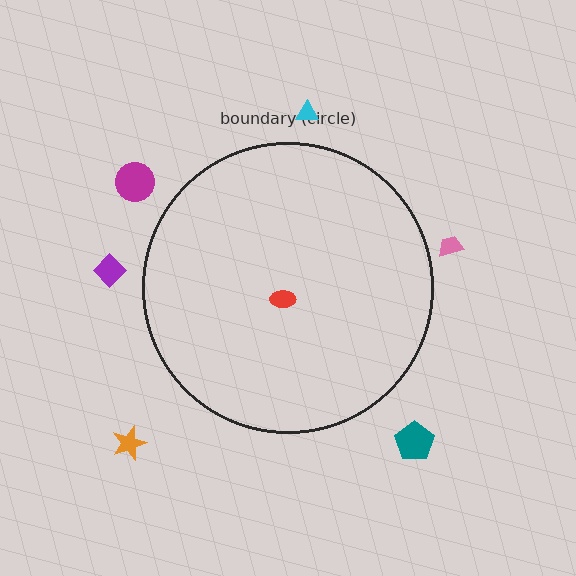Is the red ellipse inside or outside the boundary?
Inside.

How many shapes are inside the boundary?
1 inside, 6 outside.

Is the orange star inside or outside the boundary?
Outside.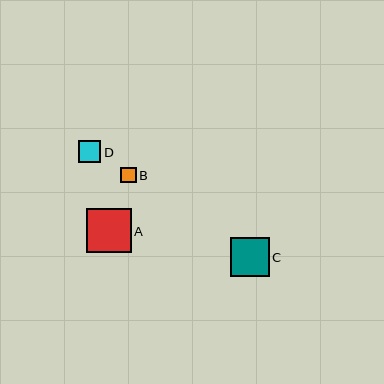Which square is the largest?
Square A is the largest with a size of approximately 45 pixels.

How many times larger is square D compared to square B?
Square D is approximately 1.5 times the size of square B.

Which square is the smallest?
Square B is the smallest with a size of approximately 15 pixels.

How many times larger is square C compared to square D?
Square C is approximately 1.7 times the size of square D.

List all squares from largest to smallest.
From largest to smallest: A, C, D, B.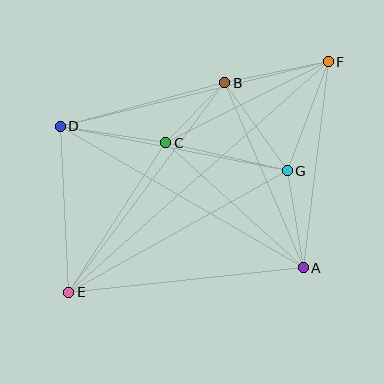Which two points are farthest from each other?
Points E and F are farthest from each other.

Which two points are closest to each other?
Points B and C are closest to each other.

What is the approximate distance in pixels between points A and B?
The distance between A and B is approximately 201 pixels.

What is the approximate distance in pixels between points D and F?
The distance between D and F is approximately 276 pixels.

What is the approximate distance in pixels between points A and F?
The distance between A and F is approximately 207 pixels.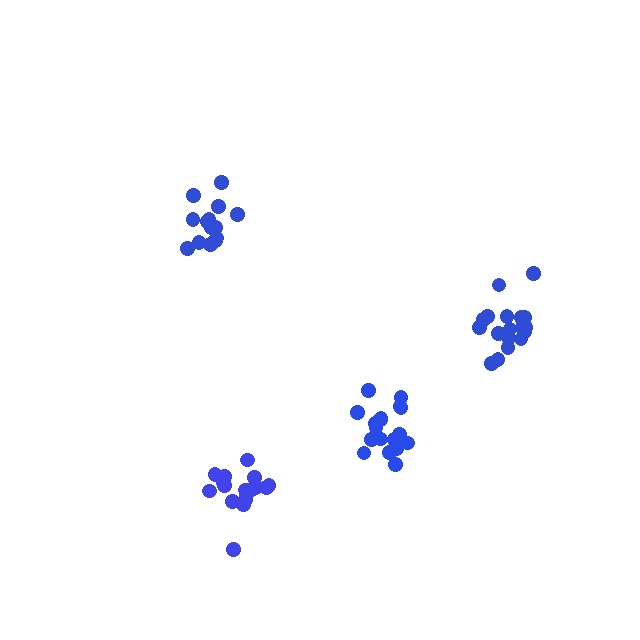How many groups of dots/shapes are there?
There are 4 groups.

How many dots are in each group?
Group 1: 18 dots, Group 2: 18 dots, Group 3: 14 dots, Group 4: 18 dots (68 total).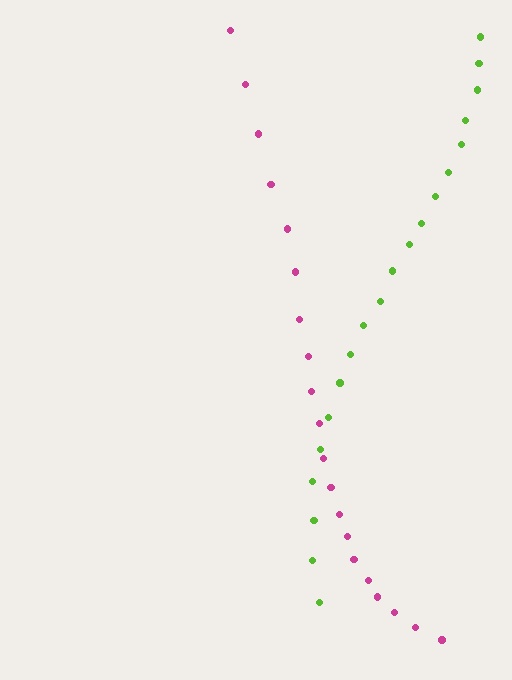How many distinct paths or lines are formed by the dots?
There are 2 distinct paths.